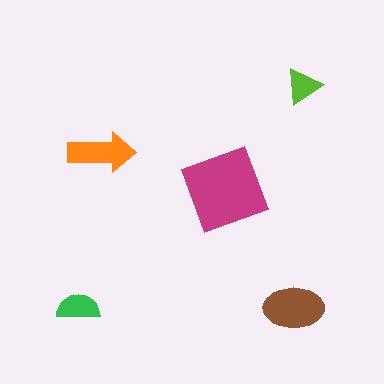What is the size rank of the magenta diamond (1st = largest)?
1st.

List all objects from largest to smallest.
The magenta diamond, the brown ellipse, the orange arrow, the green semicircle, the lime triangle.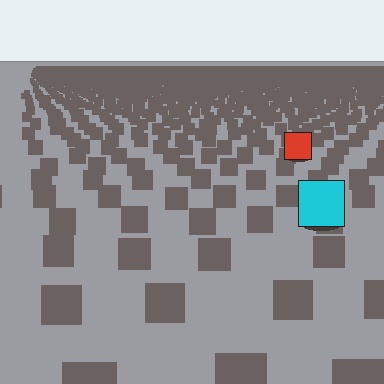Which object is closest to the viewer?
The cyan square is closest. The texture marks near it are larger and more spread out.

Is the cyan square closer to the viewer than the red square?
Yes. The cyan square is closer — you can tell from the texture gradient: the ground texture is coarser near it.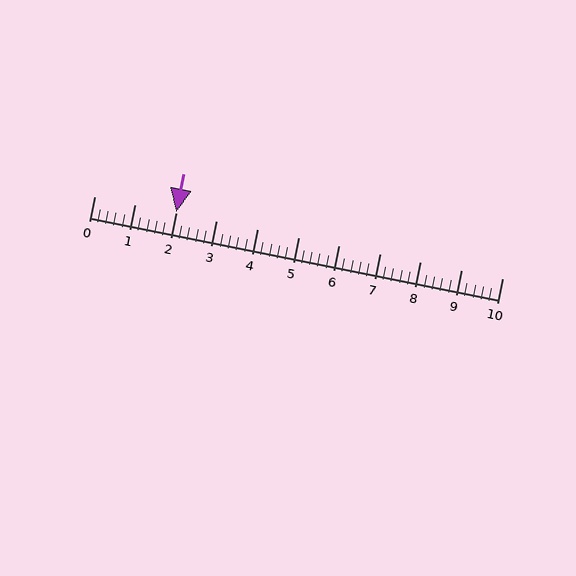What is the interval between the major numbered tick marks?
The major tick marks are spaced 1 units apart.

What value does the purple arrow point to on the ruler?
The purple arrow points to approximately 2.0.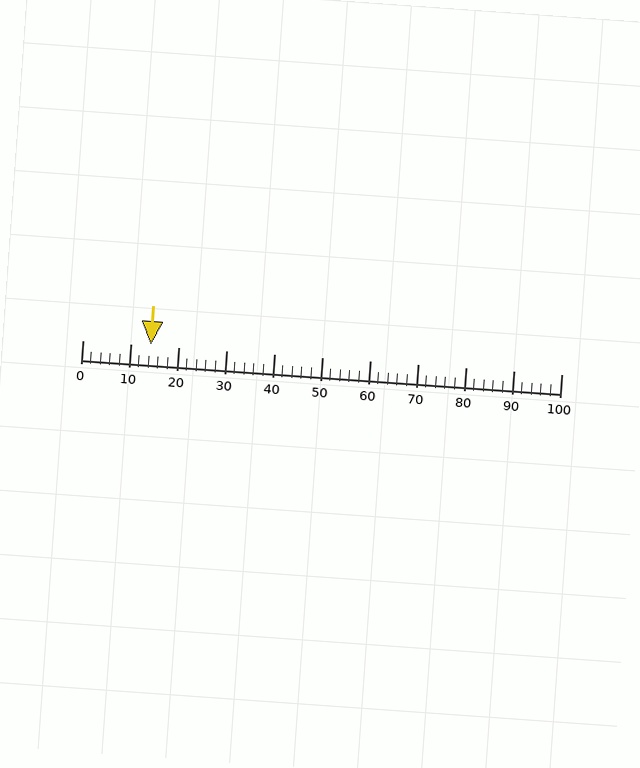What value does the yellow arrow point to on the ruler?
The yellow arrow points to approximately 14.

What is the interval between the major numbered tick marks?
The major tick marks are spaced 10 units apart.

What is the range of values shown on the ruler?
The ruler shows values from 0 to 100.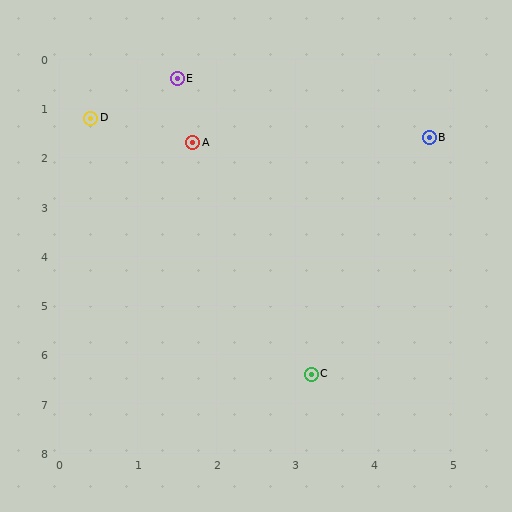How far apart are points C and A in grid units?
Points C and A are about 4.9 grid units apart.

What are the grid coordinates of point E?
Point E is at approximately (1.5, 0.4).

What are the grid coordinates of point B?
Point B is at approximately (4.7, 1.6).